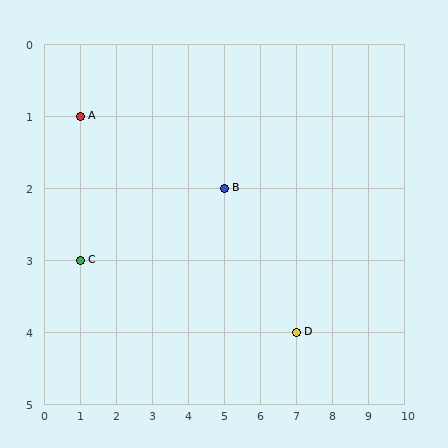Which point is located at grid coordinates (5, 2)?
Point B is at (5, 2).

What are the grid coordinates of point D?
Point D is at grid coordinates (7, 4).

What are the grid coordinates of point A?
Point A is at grid coordinates (1, 1).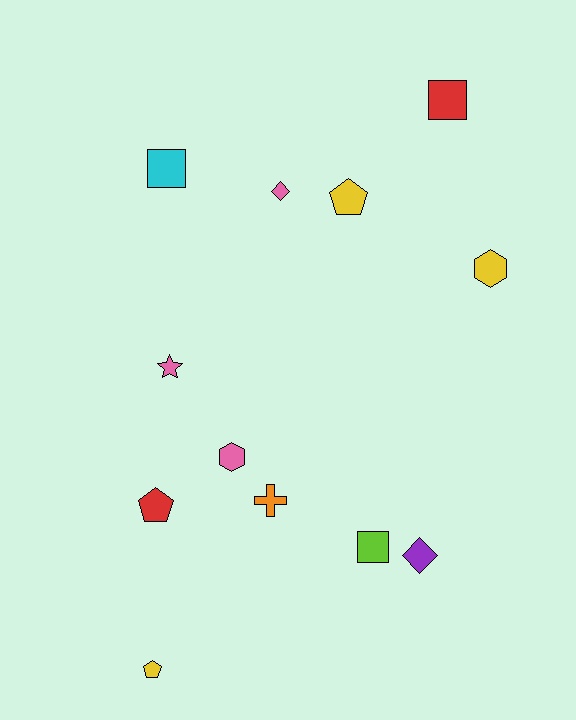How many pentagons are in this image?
There are 3 pentagons.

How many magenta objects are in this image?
There are no magenta objects.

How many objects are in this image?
There are 12 objects.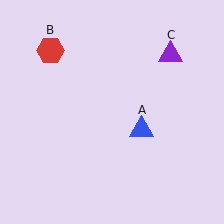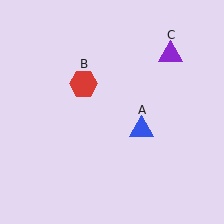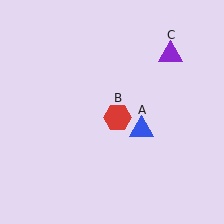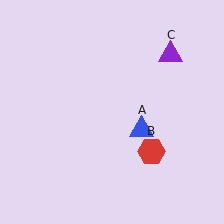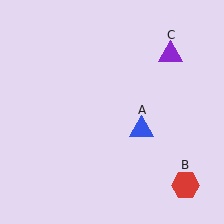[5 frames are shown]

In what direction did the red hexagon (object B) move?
The red hexagon (object B) moved down and to the right.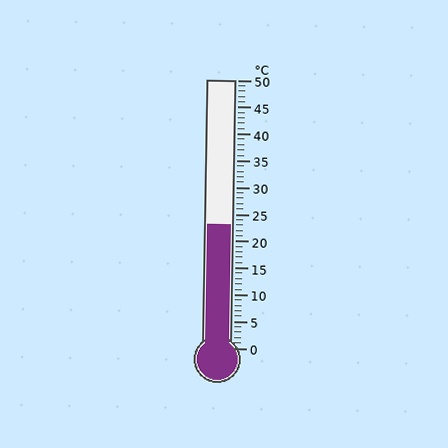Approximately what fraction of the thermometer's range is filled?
The thermometer is filled to approximately 45% of its range.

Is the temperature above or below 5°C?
The temperature is above 5°C.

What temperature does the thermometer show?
The thermometer shows approximately 23°C.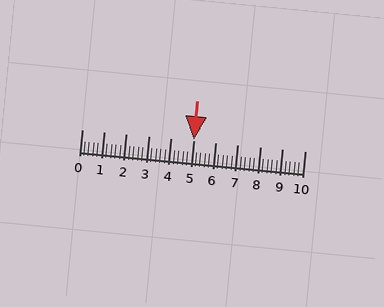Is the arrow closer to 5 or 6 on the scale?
The arrow is closer to 5.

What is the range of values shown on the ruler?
The ruler shows values from 0 to 10.